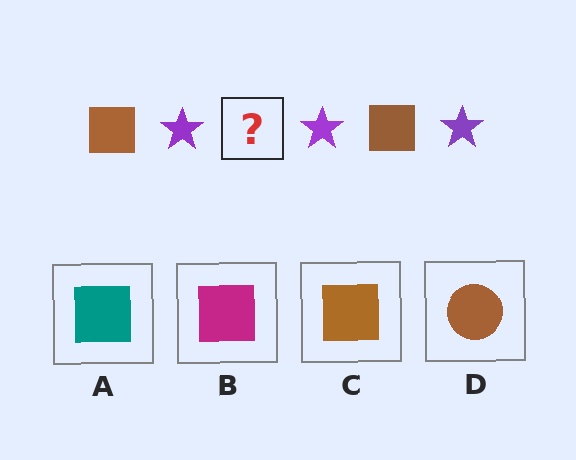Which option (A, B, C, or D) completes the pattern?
C.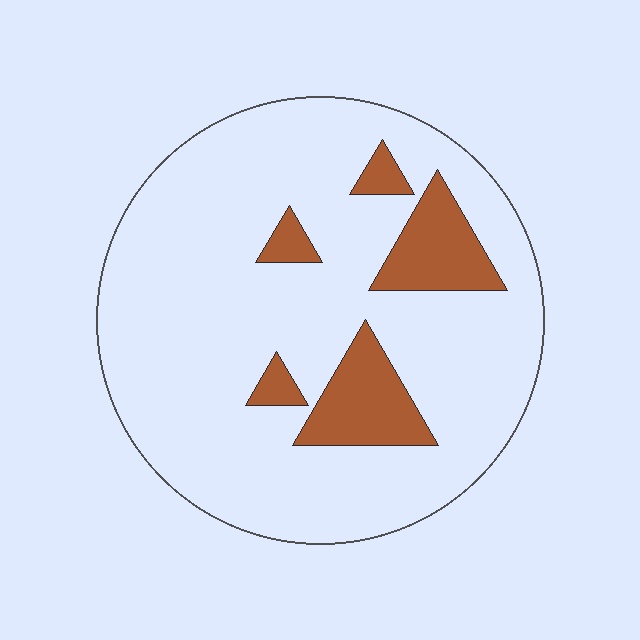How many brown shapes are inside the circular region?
5.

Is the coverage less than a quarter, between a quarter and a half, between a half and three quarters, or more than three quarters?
Less than a quarter.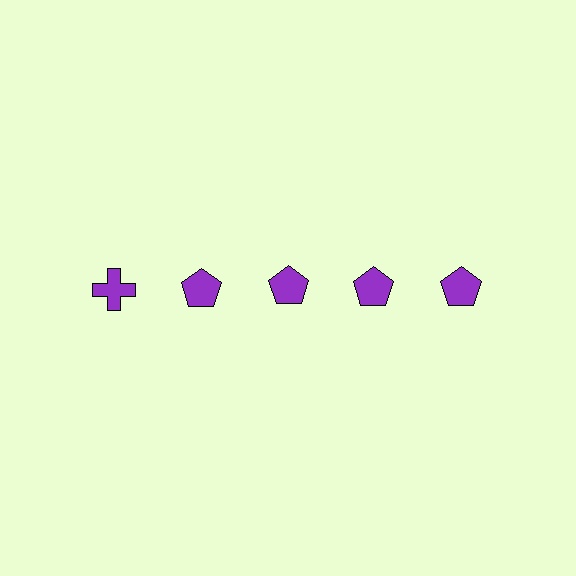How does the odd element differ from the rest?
It has a different shape: cross instead of pentagon.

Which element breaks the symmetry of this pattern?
The purple cross in the top row, leftmost column breaks the symmetry. All other shapes are purple pentagons.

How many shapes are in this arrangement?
There are 5 shapes arranged in a grid pattern.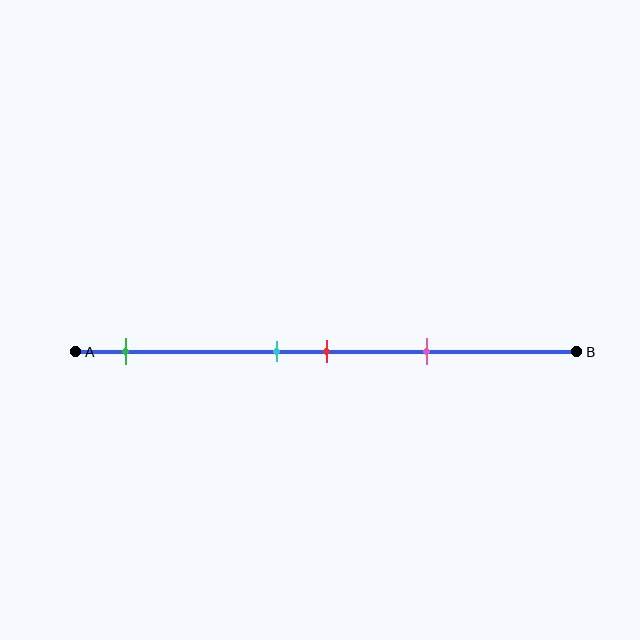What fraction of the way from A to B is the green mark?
The green mark is approximately 10% (0.1) of the way from A to B.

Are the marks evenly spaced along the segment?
No, the marks are not evenly spaced.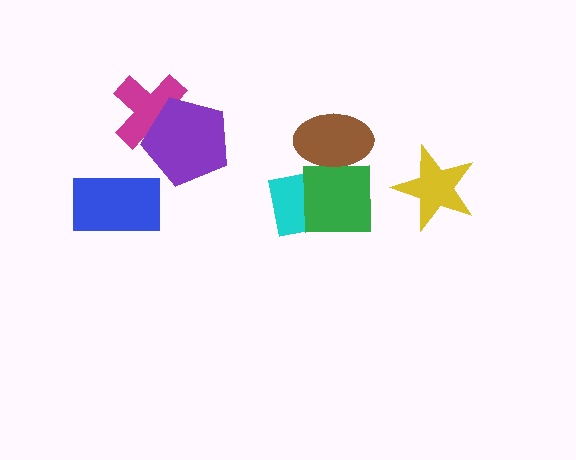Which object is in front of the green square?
The brown ellipse is in front of the green square.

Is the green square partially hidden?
Yes, it is partially covered by another shape.